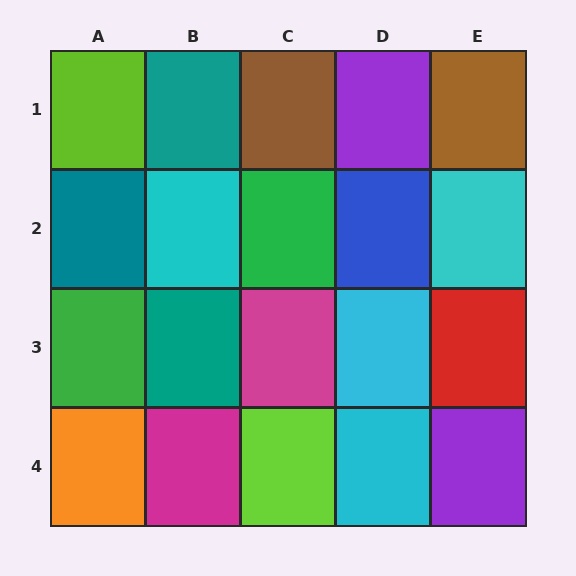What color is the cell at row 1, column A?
Lime.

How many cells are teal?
3 cells are teal.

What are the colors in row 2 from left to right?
Teal, cyan, green, blue, cyan.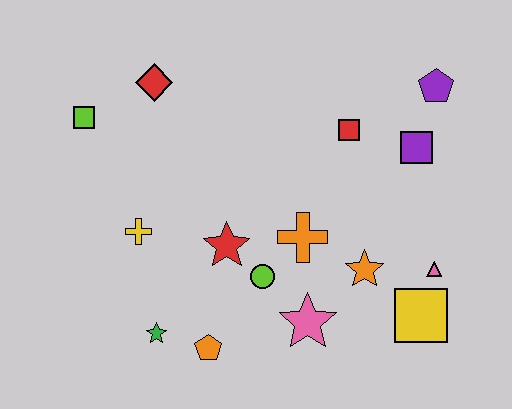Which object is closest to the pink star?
The lime circle is closest to the pink star.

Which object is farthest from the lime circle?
The purple pentagon is farthest from the lime circle.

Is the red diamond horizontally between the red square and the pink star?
No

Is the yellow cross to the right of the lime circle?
No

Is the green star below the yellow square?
Yes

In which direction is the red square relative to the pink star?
The red square is above the pink star.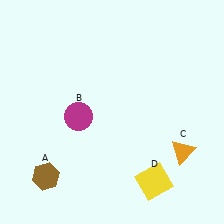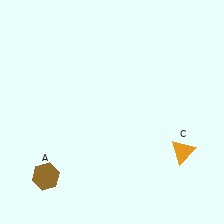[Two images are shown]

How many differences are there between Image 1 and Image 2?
There are 2 differences between the two images.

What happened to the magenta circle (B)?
The magenta circle (B) was removed in Image 2. It was in the bottom-left area of Image 1.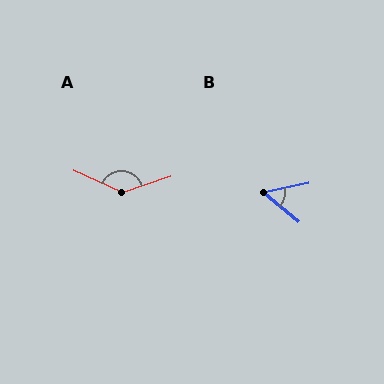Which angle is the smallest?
B, at approximately 52 degrees.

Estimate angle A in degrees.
Approximately 138 degrees.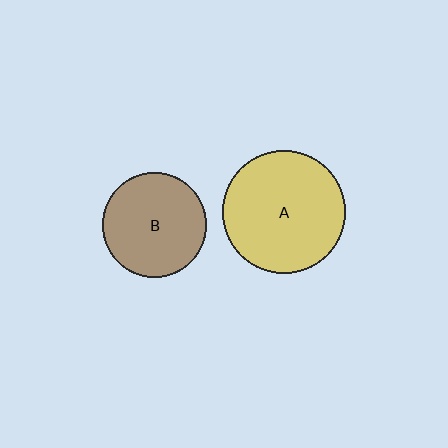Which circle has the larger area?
Circle A (yellow).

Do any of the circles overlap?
No, none of the circles overlap.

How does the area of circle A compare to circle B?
Approximately 1.4 times.